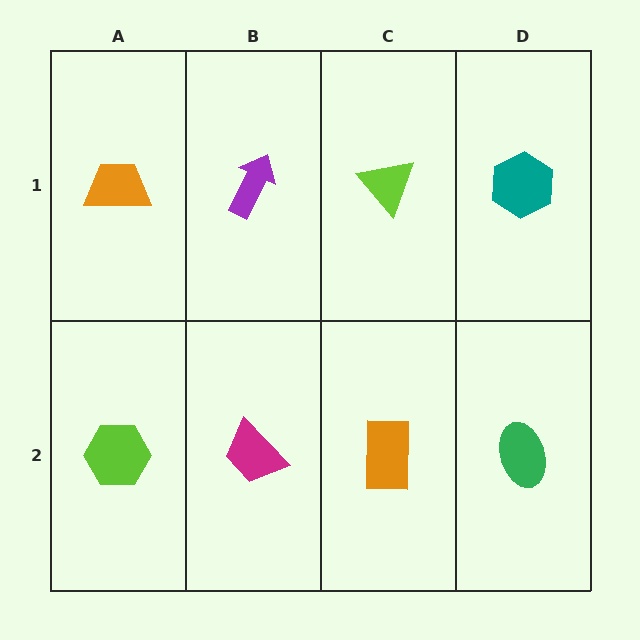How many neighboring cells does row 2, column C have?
3.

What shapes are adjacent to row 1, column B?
A magenta trapezoid (row 2, column B), an orange trapezoid (row 1, column A), a lime triangle (row 1, column C).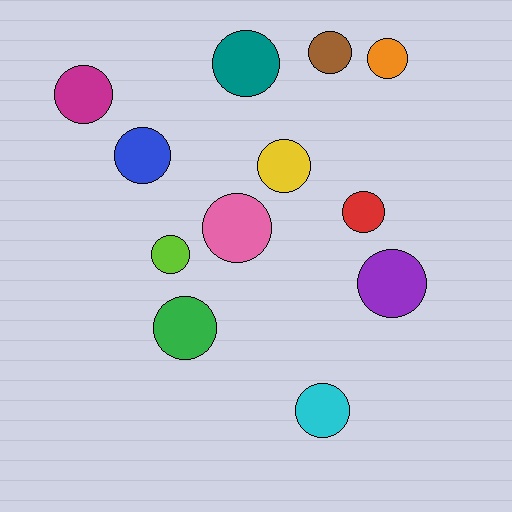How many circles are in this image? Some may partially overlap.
There are 12 circles.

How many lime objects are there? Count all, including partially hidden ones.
There is 1 lime object.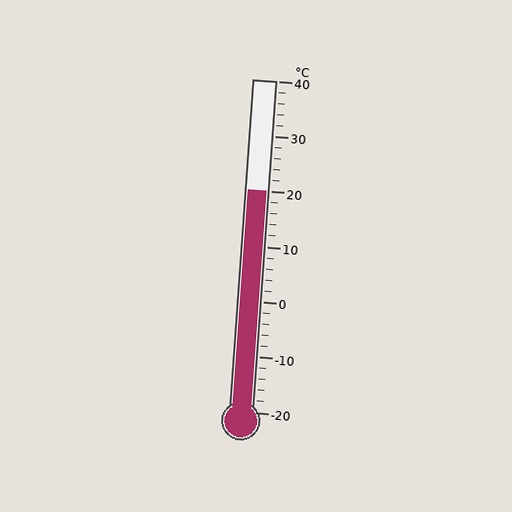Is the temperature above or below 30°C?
The temperature is below 30°C.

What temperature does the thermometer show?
The thermometer shows approximately 20°C.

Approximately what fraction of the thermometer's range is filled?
The thermometer is filled to approximately 65% of its range.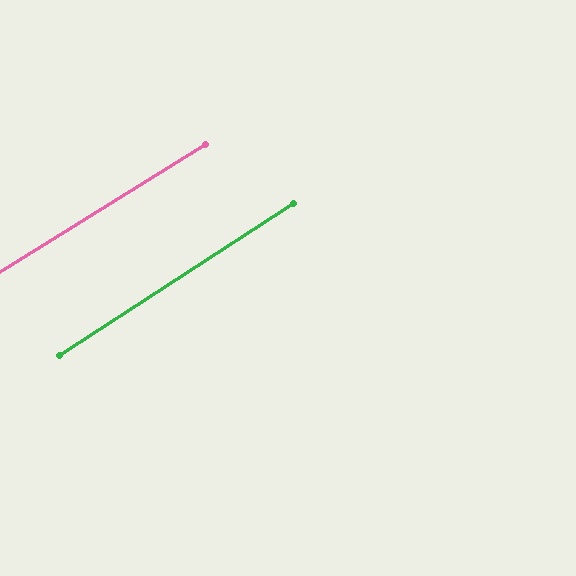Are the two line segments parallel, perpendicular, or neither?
Parallel — their directions differ by only 1.2°.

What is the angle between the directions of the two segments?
Approximately 1 degree.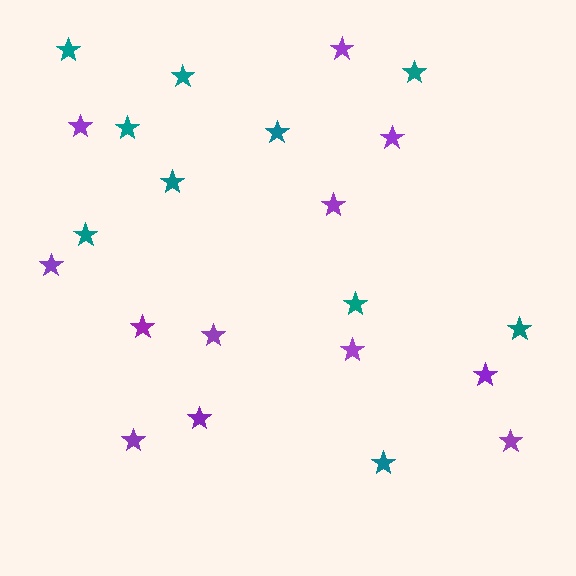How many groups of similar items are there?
There are 2 groups: one group of purple stars (12) and one group of teal stars (10).